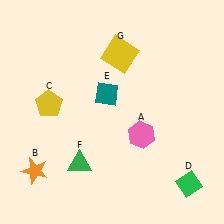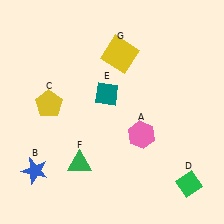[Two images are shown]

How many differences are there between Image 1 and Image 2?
There is 1 difference between the two images.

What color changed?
The star (B) changed from orange in Image 1 to blue in Image 2.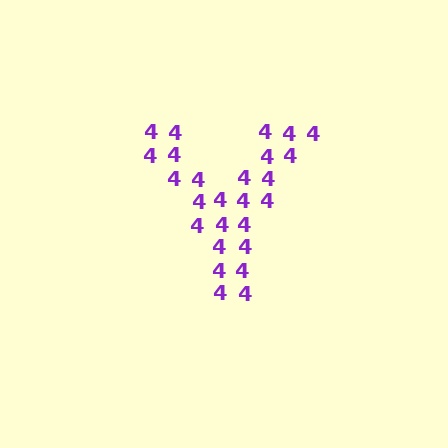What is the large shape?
The large shape is the letter Y.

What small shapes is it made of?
It is made of small digit 4's.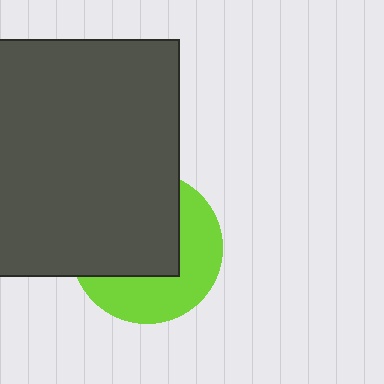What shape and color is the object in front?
The object in front is a dark gray square.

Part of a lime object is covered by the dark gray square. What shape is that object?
It is a circle.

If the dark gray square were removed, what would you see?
You would see the complete lime circle.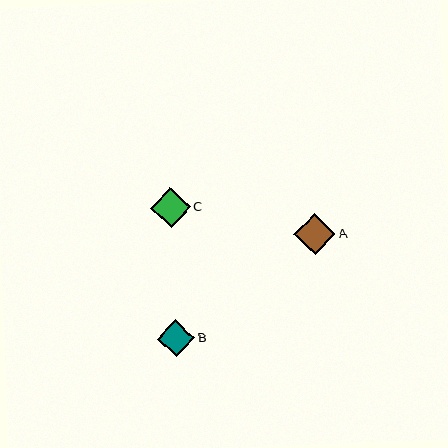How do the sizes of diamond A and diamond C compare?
Diamond A and diamond C are approximately the same size.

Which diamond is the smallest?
Diamond B is the smallest with a size of approximately 37 pixels.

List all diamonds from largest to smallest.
From largest to smallest: A, C, B.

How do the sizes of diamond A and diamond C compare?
Diamond A and diamond C are approximately the same size.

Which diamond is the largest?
Diamond A is the largest with a size of approximately 41 pixels.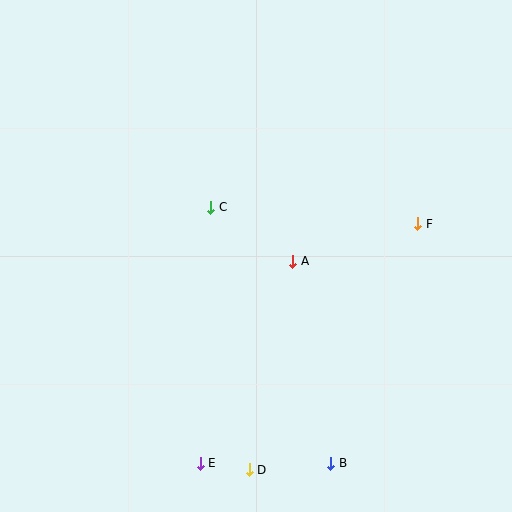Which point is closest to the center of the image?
Point A at (293, 261) is closest to the center.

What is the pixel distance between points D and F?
The distance between D and F is 298 pixels.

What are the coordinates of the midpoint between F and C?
The midpoint between F and C is at (314, 215).